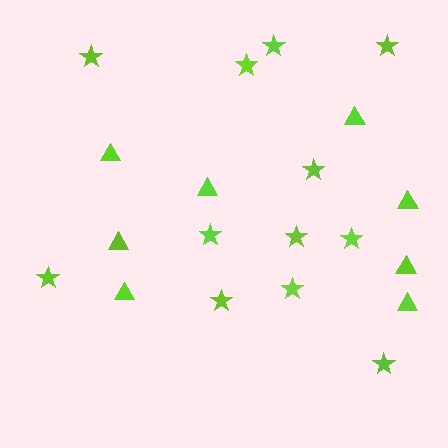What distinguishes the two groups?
There are 2 groups: one group of triangles (8) and one group of stars (12).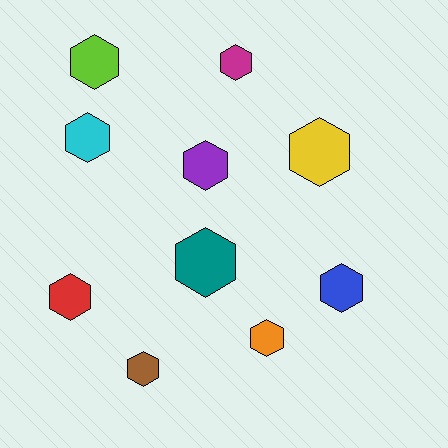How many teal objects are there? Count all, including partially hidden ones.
There is 1 teal object.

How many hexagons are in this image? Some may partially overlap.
There are 10 hexagons.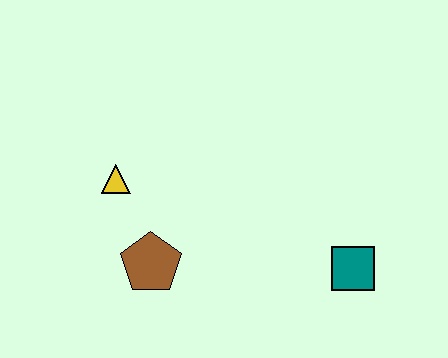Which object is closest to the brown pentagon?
The yellow triangle is closest to the brown pentagon.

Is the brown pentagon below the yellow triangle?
Yes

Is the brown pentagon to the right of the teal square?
No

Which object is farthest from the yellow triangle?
The teal square is farthest from the yellow triangle.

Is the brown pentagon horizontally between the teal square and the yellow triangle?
Yes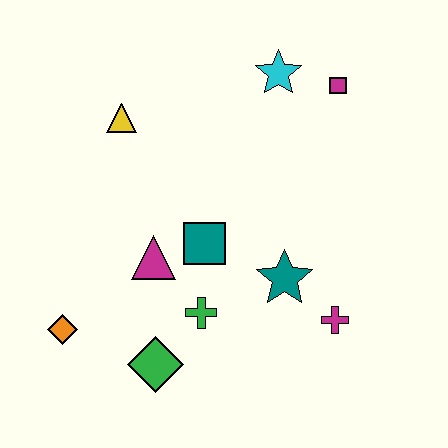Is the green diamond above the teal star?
No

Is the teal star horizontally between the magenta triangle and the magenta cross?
Yes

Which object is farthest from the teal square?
The magenta square is farthest from the teal square.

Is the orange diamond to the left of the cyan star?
Yes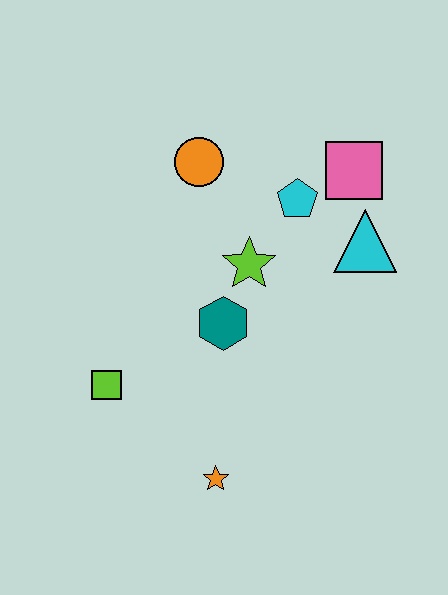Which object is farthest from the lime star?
The orange star is farthest from the lime star.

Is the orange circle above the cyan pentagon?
Yes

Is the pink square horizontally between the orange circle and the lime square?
No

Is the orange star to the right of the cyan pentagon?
No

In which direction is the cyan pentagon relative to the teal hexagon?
The cyan pentagon is above the teal hexagon.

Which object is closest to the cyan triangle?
The pink square is closest to the cyan triangle.